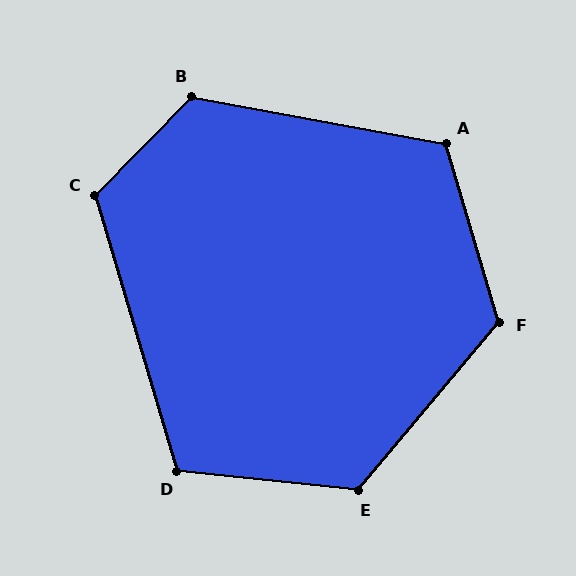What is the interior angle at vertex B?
Approximately 124 degrees (obtuse).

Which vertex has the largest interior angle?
E, at approximately 124 degrees.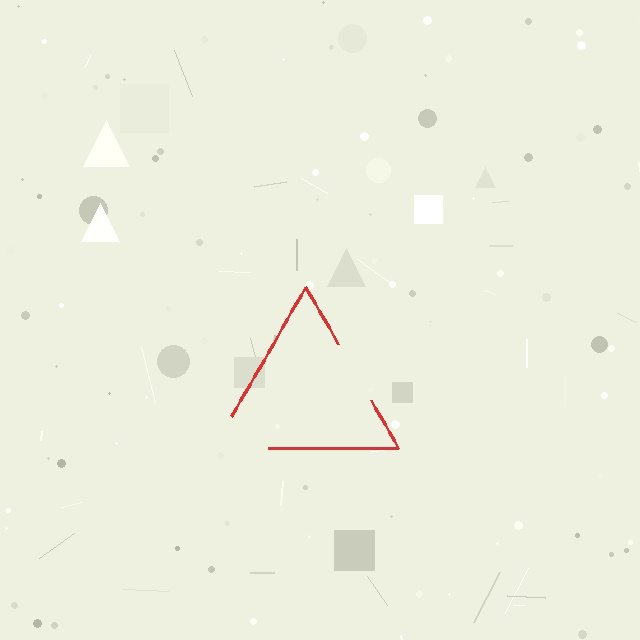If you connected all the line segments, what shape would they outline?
They would outline a triangle.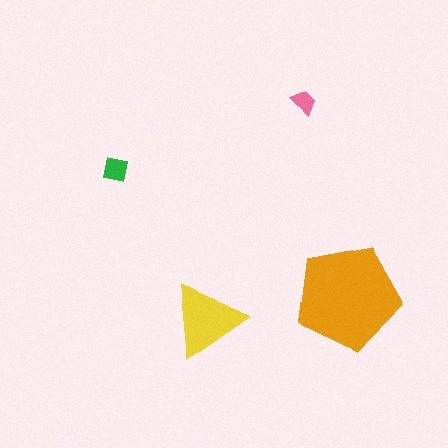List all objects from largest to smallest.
The orange pentagon, the yellow triangle, the green square, the pink trapezoid.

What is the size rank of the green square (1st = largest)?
3rd.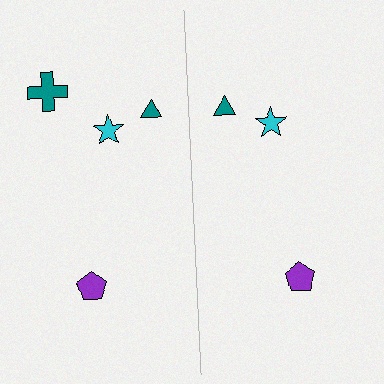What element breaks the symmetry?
A teal cross is missing from the right side.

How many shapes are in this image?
There are 7 shapes in this image.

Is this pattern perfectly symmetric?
No, the pattern is not perfectly symmetric. A teal cross is missing from the right side.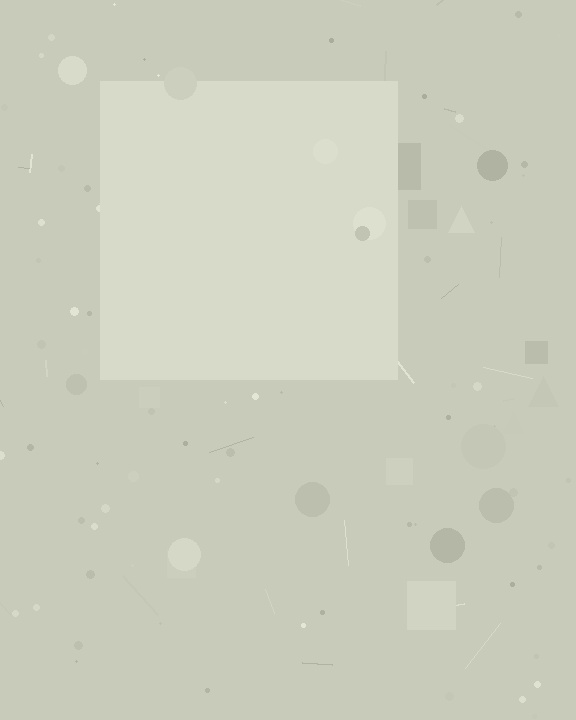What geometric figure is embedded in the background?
A square is embedded in the background.